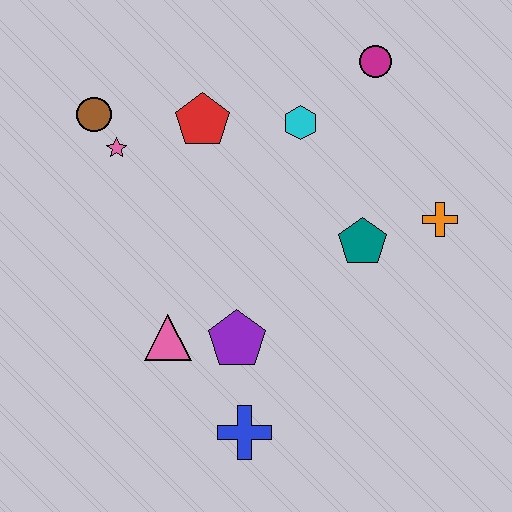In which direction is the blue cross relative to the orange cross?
The blue cross is below the orange cross.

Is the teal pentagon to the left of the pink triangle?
No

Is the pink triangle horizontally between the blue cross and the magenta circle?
No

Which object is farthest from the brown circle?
The orange cross is farthest from the brown circle.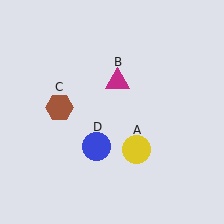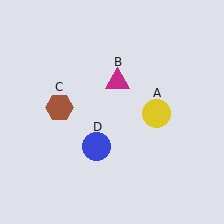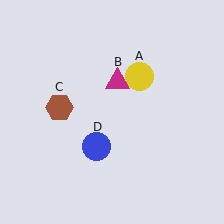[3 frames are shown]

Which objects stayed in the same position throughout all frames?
Magenta triangle (object B) and brown hexagon (object C) and blue circle (object D) remained stationary.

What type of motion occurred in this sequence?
The yellow circle (object A) rotated counterclockwise around the center of the scene.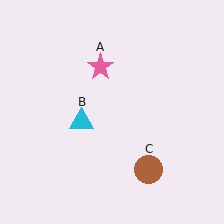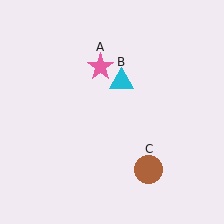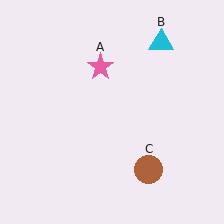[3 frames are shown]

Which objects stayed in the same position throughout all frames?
Pink star (object A) and brown circle (object C) remained stationary.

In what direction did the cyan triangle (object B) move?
The cyan triangle (object B) moved up and to the right.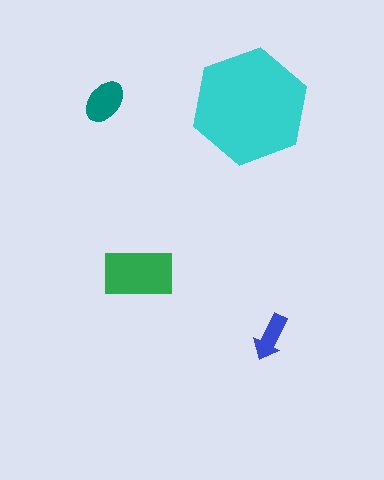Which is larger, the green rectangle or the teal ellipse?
The green rectangle.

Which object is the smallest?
The blue arrow.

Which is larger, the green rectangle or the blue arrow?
The green rectangle.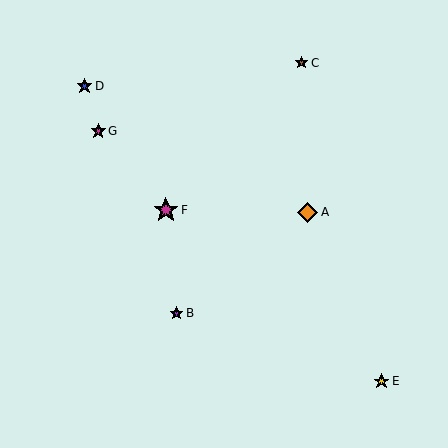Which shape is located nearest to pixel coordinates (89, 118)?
The magenta star (labeled G) at (98, 131) is nearest to that location.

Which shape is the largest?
The magenta star (labeled F) is the largest.